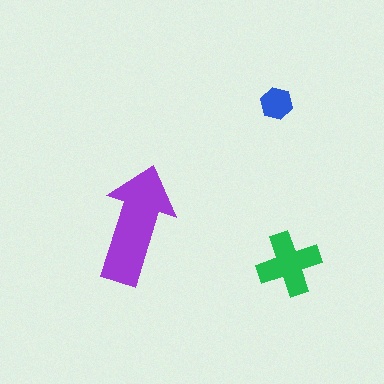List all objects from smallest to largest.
The blue hexagon, the green cross, the purple arrow.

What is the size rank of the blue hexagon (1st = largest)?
3rd.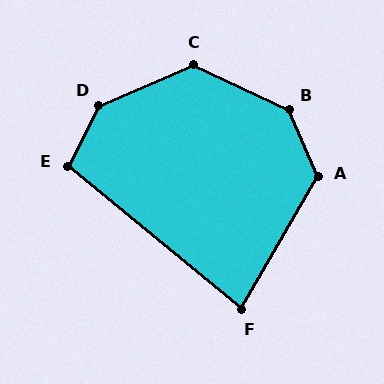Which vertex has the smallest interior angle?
F, at approximately 81 degrees.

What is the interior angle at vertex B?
Approximately 139 degrees (obtuse).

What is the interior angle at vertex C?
Approximately 131 degrees (obtuse).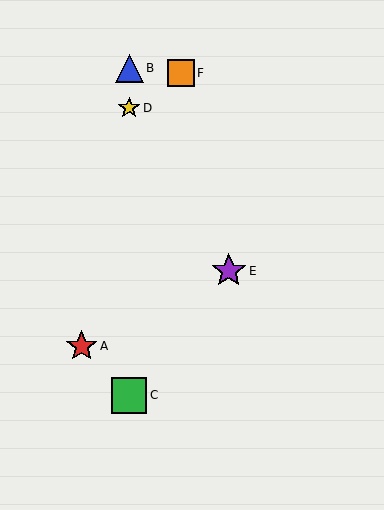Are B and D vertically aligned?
Yes, both are at x≈129.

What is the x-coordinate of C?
Object C is at x≈129.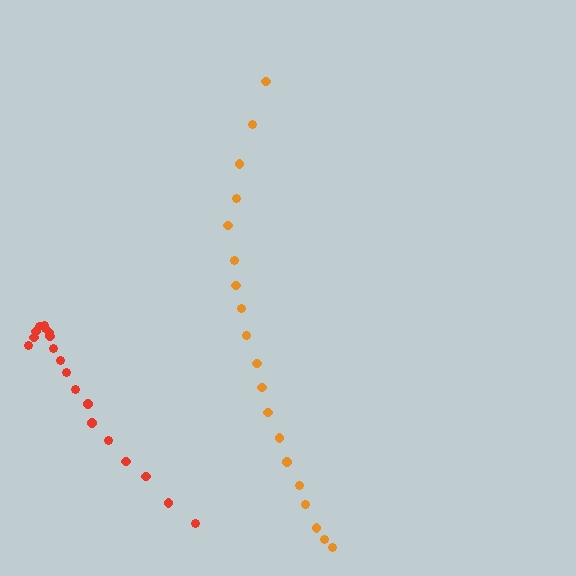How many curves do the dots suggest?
There are 2 distinct paths.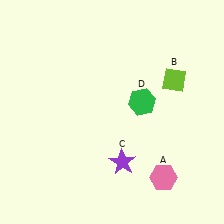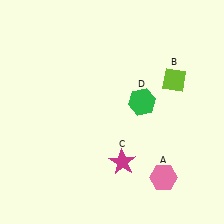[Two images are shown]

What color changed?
The star (C) changed from purple in Image 1 to magenta in Image 2.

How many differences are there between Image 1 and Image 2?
There is 1 difference between the two images.